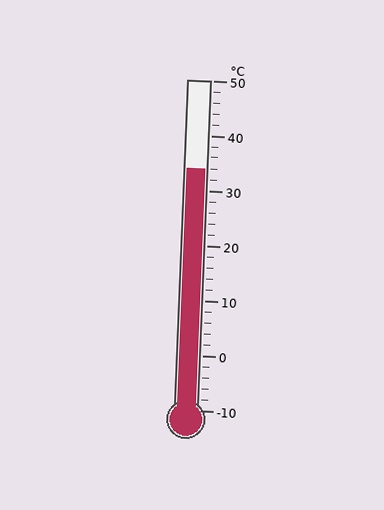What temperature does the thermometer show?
The thermometer shows approximately 34°C.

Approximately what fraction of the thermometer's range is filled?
The thermometer is filled to approximately 75% of its range.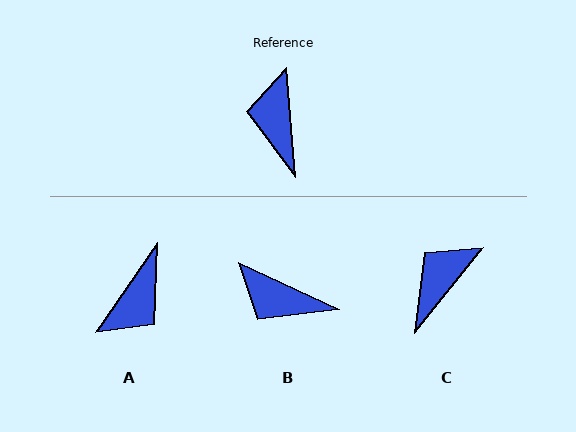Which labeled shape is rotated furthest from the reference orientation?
A, about 141 degrees away.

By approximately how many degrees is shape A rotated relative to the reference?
Approximately 141 degrees counter-clockwise.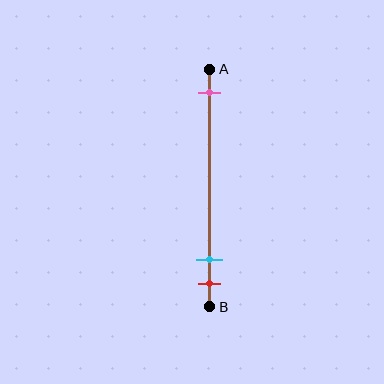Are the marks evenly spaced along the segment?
No, the marks are not evenly spaced.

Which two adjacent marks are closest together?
The cyan and red marks are the closest adjacent pair.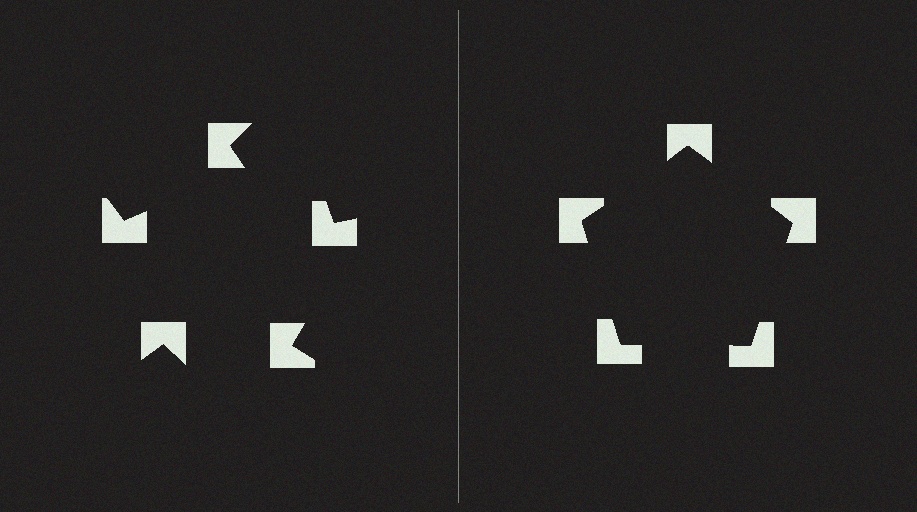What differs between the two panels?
The notched squares are positioned identically on both sides; only the wedge orientations differ. On the right they align to a pentagon; on the left they are misaligned.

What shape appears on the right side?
An illusory pentagon.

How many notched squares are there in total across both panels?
10 — 5 on each side.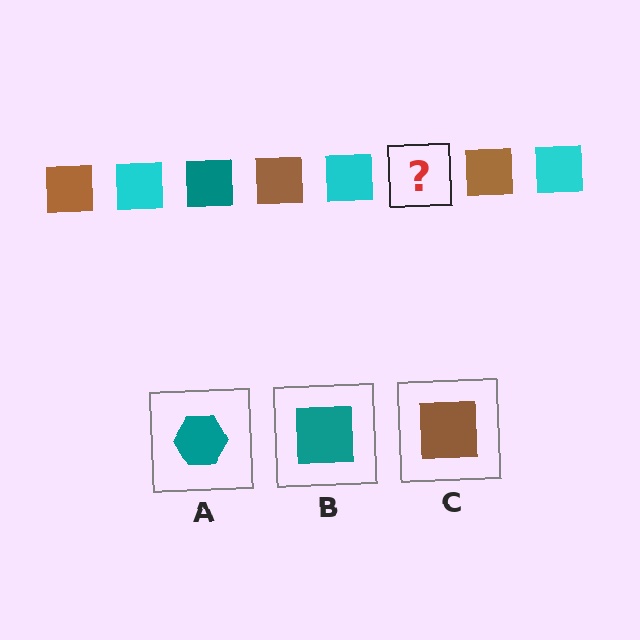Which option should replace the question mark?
Option B.